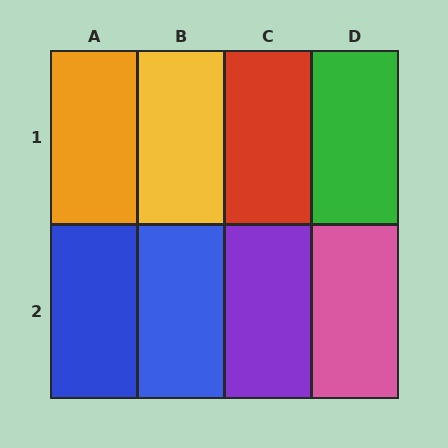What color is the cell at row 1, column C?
Red.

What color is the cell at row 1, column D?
Green.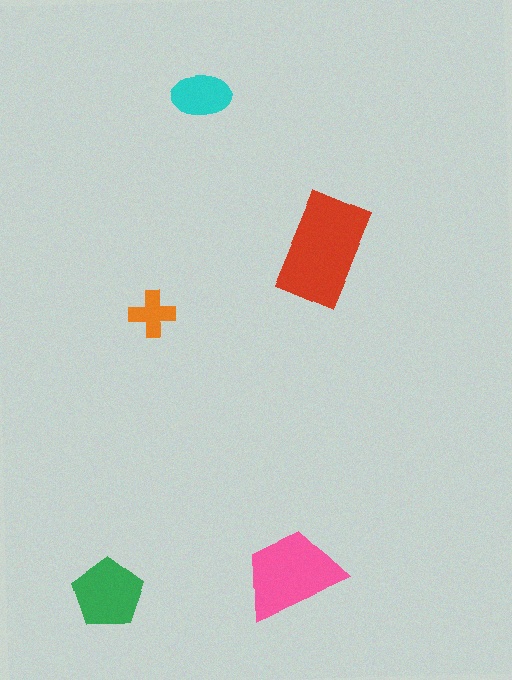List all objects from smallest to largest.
The orange cross, the cyan ellipse, the green pentagon, the pink trapezoid, the red rectangle.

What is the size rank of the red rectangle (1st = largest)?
1st.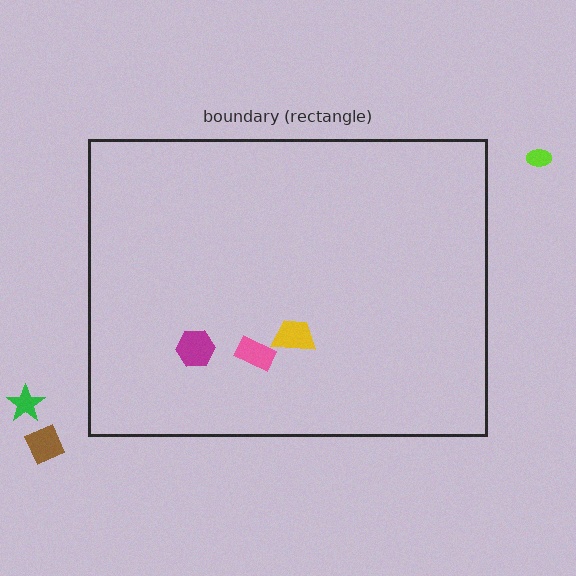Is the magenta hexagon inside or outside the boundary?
Inside.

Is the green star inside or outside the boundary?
Outside.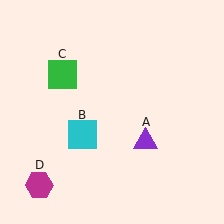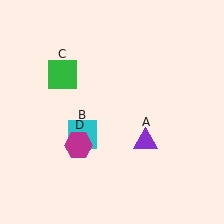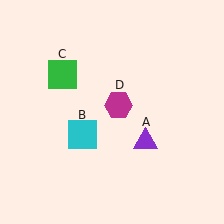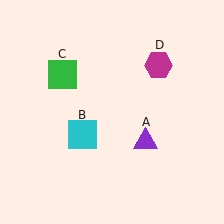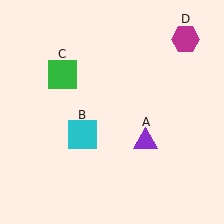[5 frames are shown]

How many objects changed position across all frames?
1 object changed position: magenta hexagon (object D).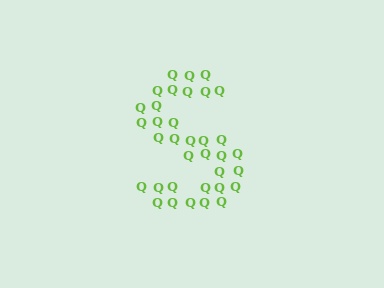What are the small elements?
The small elements are letter Q's.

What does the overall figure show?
The overall figure shows the letter S.